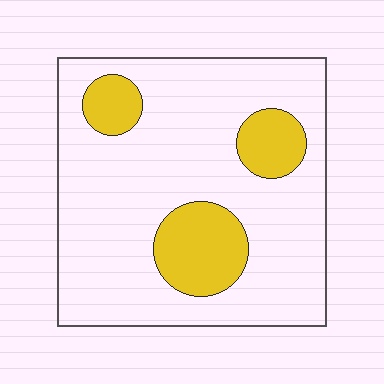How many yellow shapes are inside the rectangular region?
3.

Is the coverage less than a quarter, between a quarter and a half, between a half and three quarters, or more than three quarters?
Less than a quarter.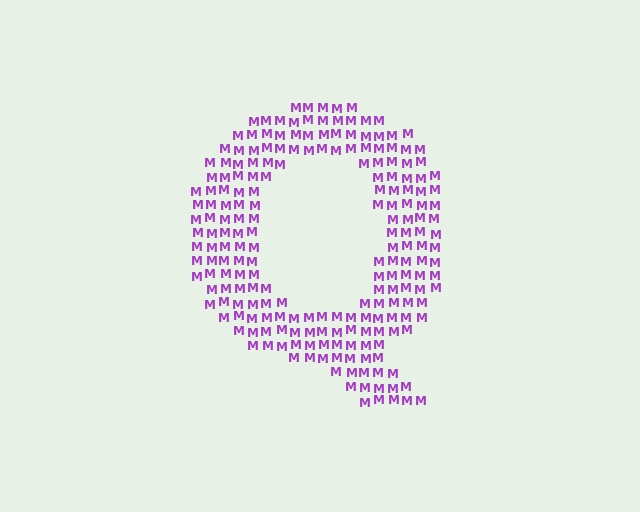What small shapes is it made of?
It is made of small letter M's.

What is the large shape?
The large shape is the letter Q.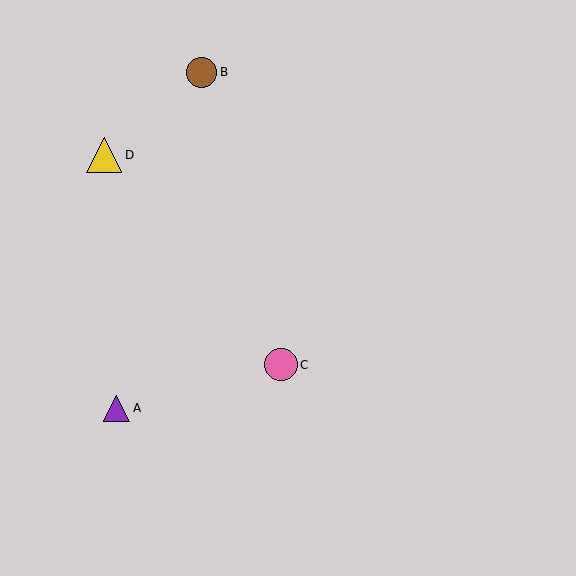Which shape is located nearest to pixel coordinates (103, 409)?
The purple triangle (labeled A) at (117, 408) is nearest to that location.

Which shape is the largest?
The yellow triangle (labeled D) is the largest.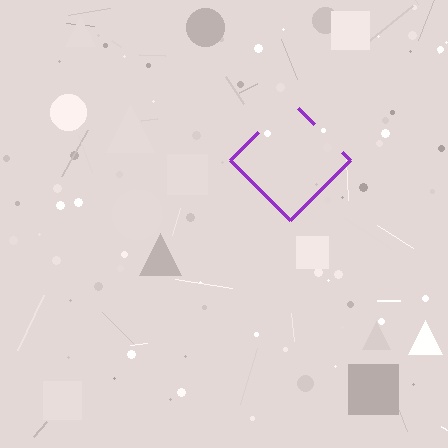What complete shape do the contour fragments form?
The contour fragments form a diamond.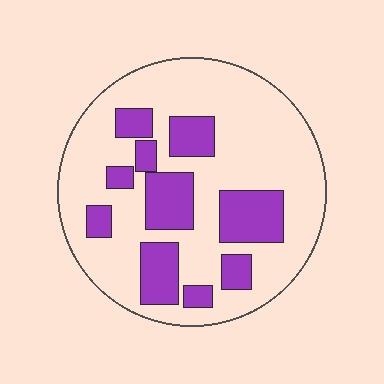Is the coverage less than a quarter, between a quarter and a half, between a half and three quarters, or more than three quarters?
Between a quarter and a half.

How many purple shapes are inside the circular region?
10.